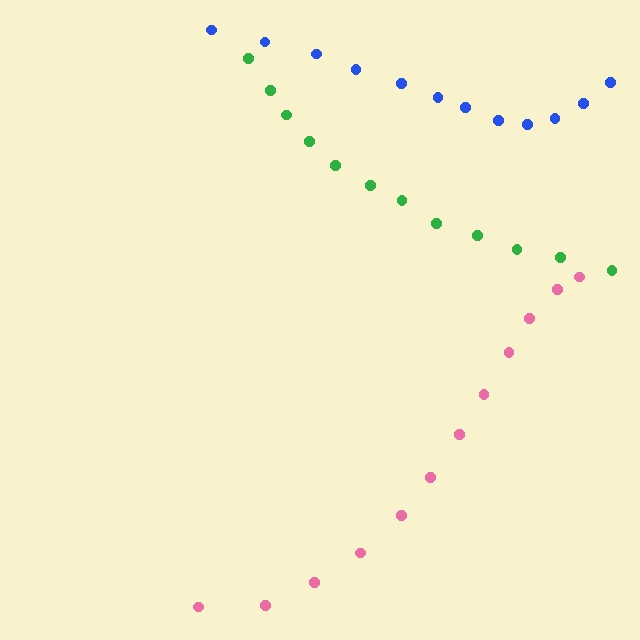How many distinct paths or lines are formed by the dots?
There are 3 distinct paths.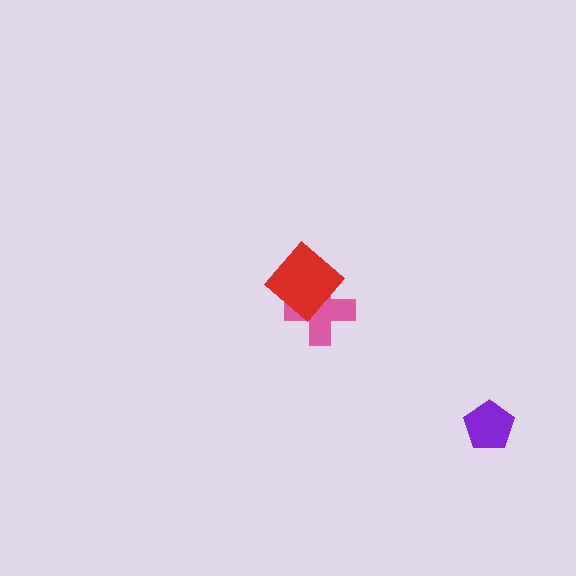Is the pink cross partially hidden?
Yes, it is partially covered by another shape.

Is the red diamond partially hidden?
No, no other shape covers it.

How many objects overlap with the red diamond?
1 object overlaps with the red diamond.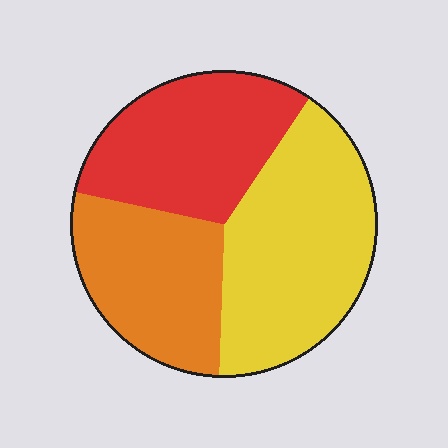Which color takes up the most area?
Yellow, at roughly 40%.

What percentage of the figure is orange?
Orange covers around 30% of the figure.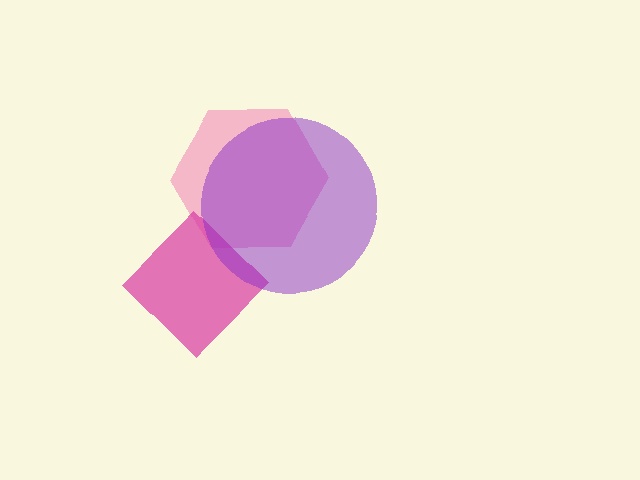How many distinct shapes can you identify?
There are 3 distinct shapes: a pink hexagon, a magenta diamond, a purple circle.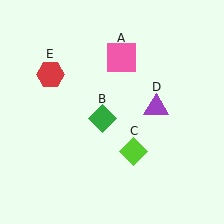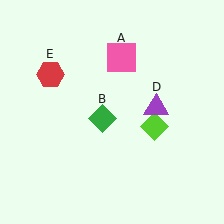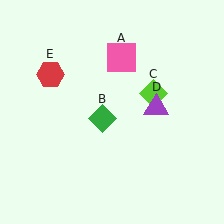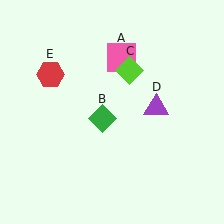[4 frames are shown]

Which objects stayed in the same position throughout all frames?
Pink square (object A) and green diamond (object B) and purple triangle (object D) and red hexagon (object E) remained stationary.